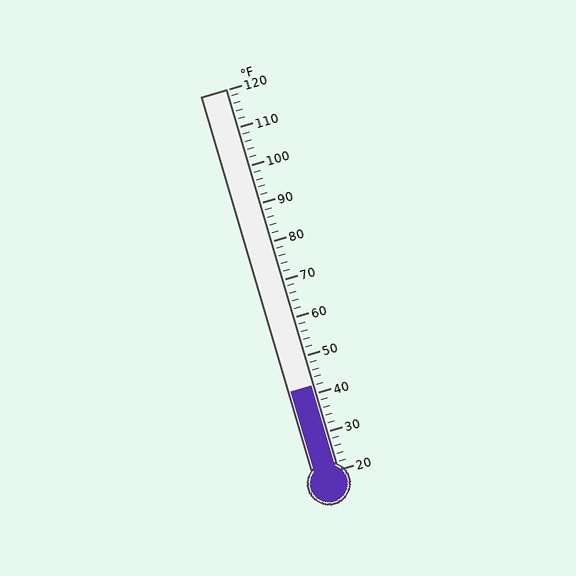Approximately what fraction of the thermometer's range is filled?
The thermometer is filled to approximately 20% of its range.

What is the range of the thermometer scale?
The thermometer scale ranges from 20°F to 120°F.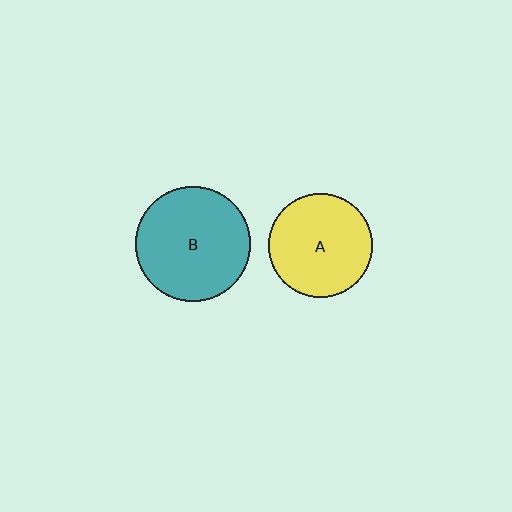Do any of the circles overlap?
No, none of the circles overlap.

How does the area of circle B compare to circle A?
Approximately 1.2 times.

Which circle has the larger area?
Circle B (teal).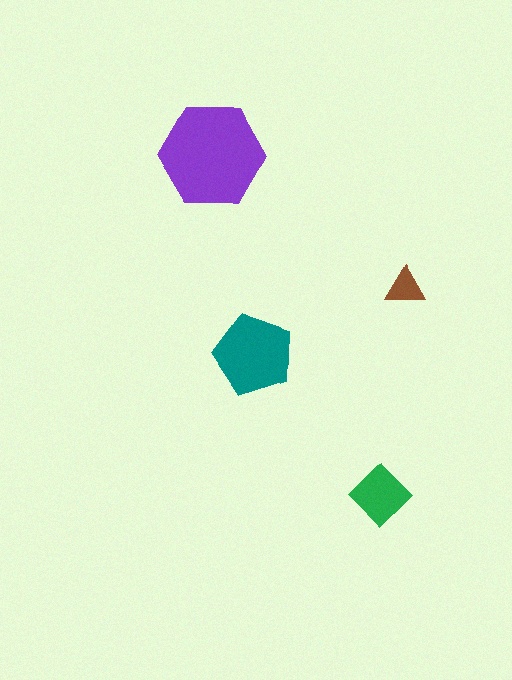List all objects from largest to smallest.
The purple hexagon, the teal pentagon, the green diamond, the brown triangle.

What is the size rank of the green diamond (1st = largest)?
3rd.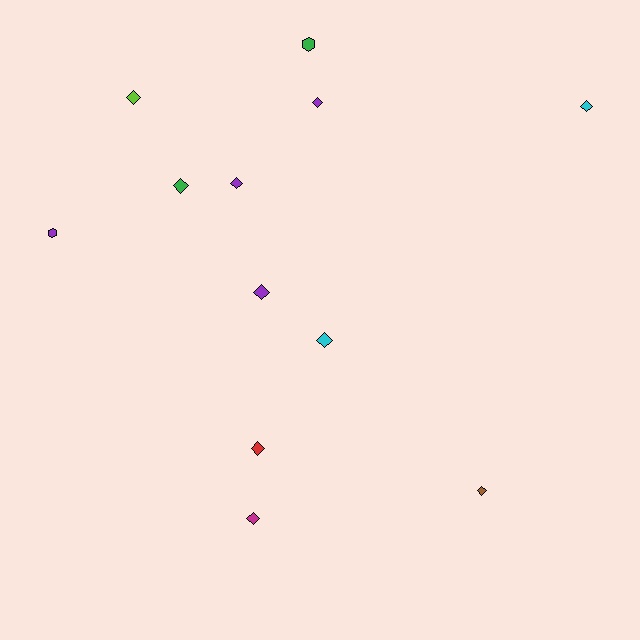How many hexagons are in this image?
There are 2 hexagons.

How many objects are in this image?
There are 12 objects.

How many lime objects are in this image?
There is 1 lime object.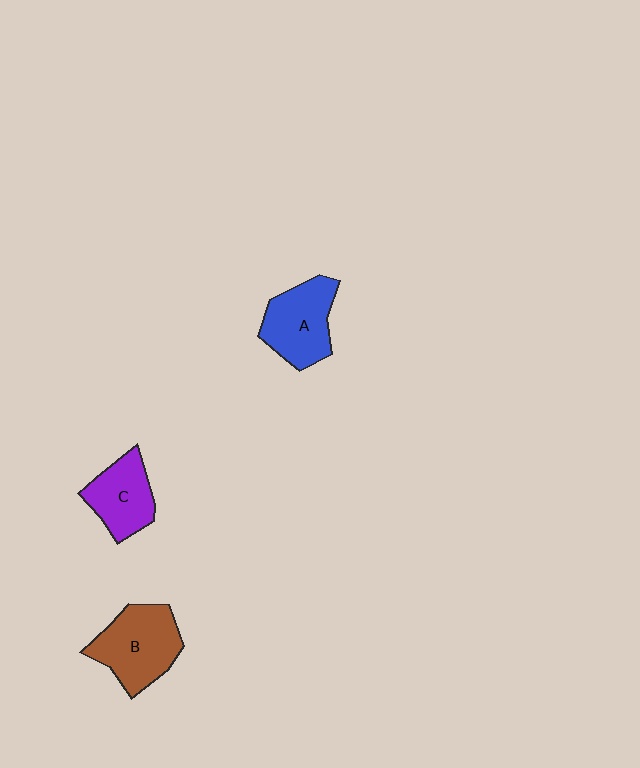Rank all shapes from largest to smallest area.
From largest to smallest: B (brown), A (blue), C (purple).